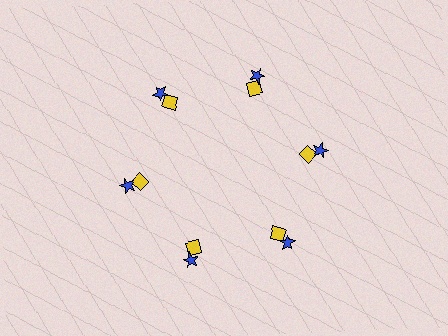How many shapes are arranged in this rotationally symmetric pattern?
There are 12 shapes, arranged in 6 groups of 2.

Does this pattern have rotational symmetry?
Yes, this pattern has 6-fold rotational symmetry. It looks the same after rotating 60 degrees around the center.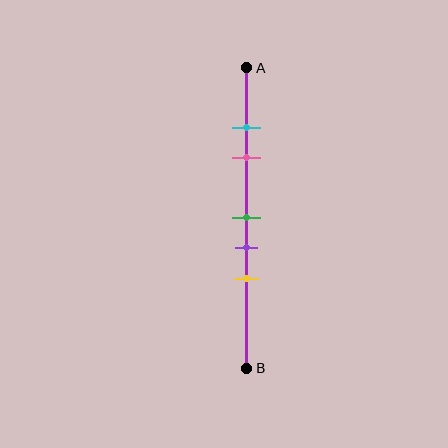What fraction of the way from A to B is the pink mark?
The pink mark is approximately 30% (0.3) of the way from A to B.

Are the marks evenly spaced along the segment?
No, the marks are not evenly spaced.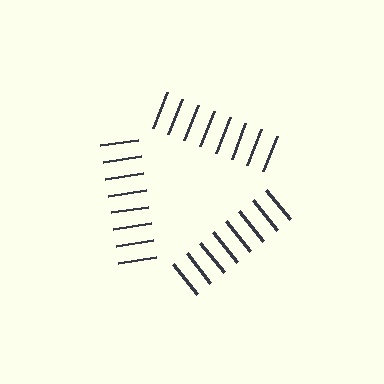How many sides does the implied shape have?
3 sides — the line-ends trace a triangle.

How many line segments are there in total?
24 — 8 along each of the 3 edges.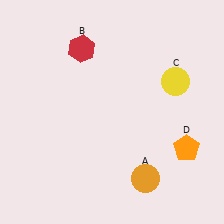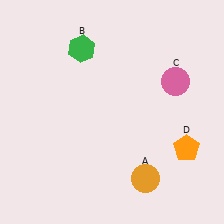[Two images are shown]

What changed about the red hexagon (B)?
In Image 1, B is red. In Image 2, it changed to green.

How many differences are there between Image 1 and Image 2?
There are 2 differences between the two images.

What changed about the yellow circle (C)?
In Image 1, C is yellow. In Image 2, it changed to pink.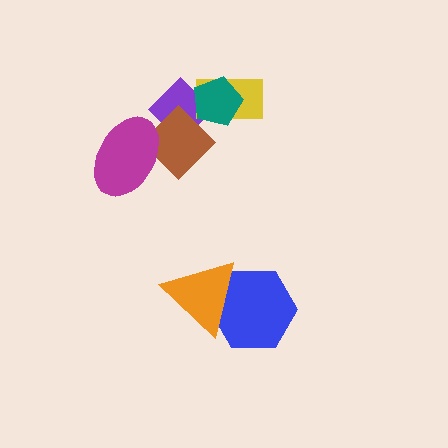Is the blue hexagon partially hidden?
Yes, it is partially covered by another shape.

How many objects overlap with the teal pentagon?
3 objects overlap with the teal pentagon.